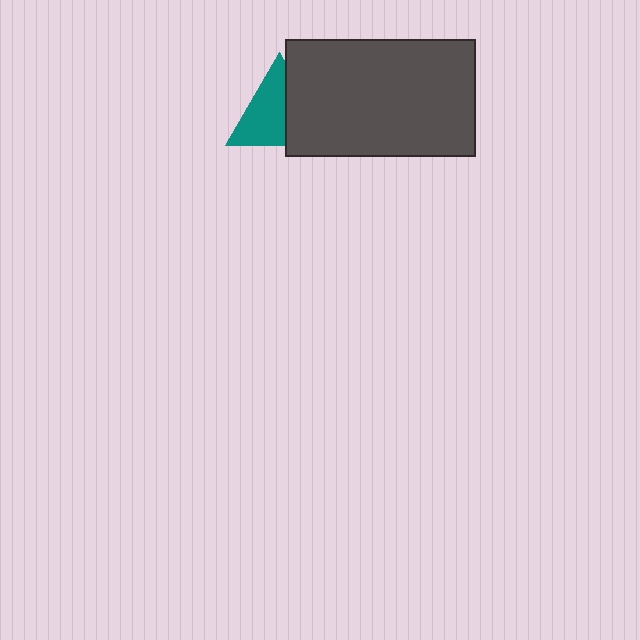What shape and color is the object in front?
The object in front is a dark gray rectangle.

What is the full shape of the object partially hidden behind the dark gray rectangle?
The partially hidden object is a teal triangle.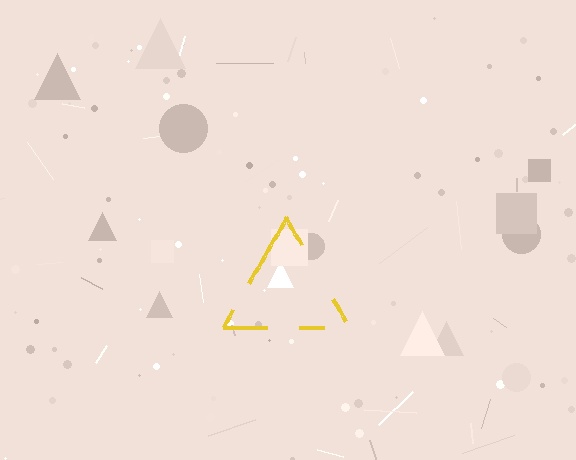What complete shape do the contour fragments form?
The contour fragments form a triangle.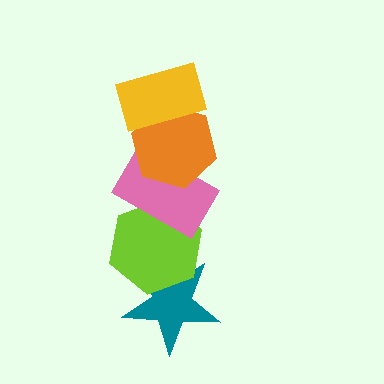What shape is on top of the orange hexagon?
The yellow rectangle is on top of the orange hexagon.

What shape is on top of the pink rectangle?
The orange hexagon is on top of the pink rectangle.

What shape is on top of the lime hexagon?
The pink rectangle is on top of the lime hexagon.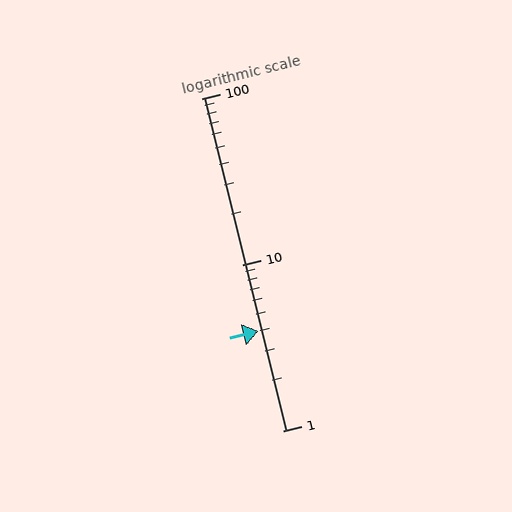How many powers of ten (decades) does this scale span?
The scale spans 2 decades, from 1 to 100.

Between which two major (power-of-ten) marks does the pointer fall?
The pointer is between 1 and 10.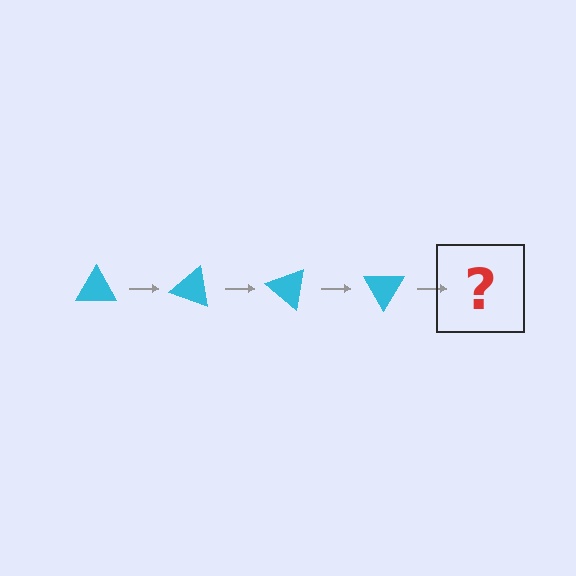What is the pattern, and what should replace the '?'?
The pattern is that the triangle rotates 20 degrees each step. The '?' should be a cyan triangle rotated 80 degrees.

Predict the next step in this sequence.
The next step is a cyan triangle rotated 80 degrees.